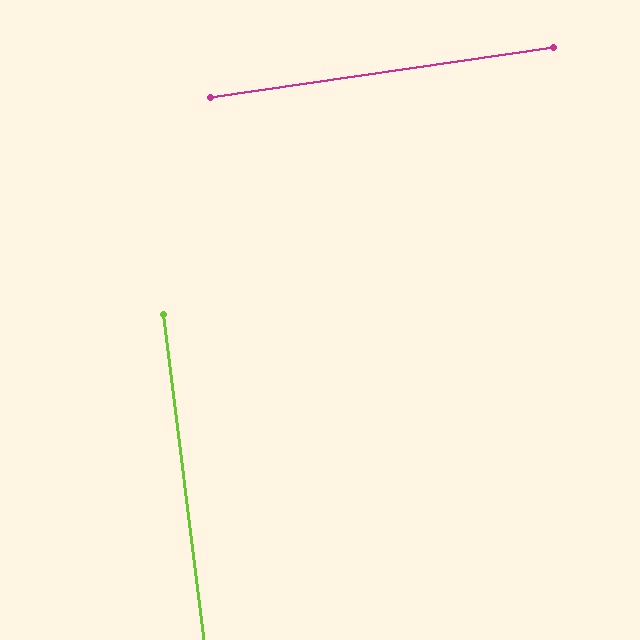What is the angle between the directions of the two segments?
Approximately 89 degrees.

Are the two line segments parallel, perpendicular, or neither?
Perpendicular — they meet at approximately 89°.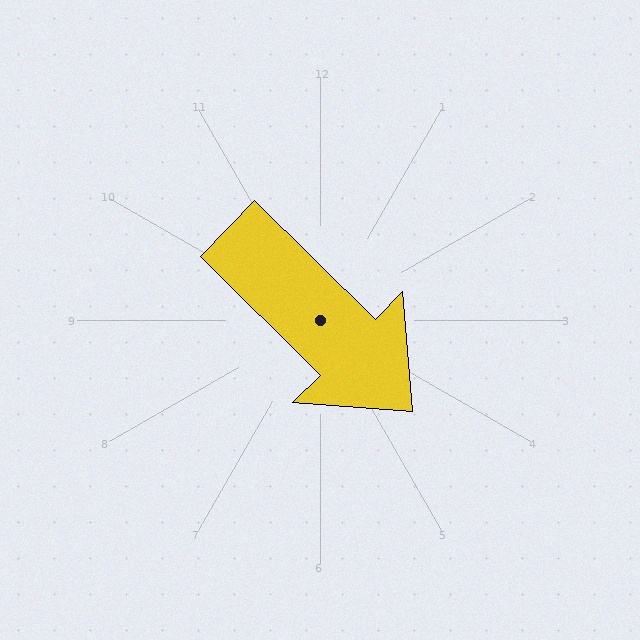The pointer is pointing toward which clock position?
Roughly 4 o'clock.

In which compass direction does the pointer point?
Southeast.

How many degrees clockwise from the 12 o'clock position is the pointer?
Approximately 135 degrees.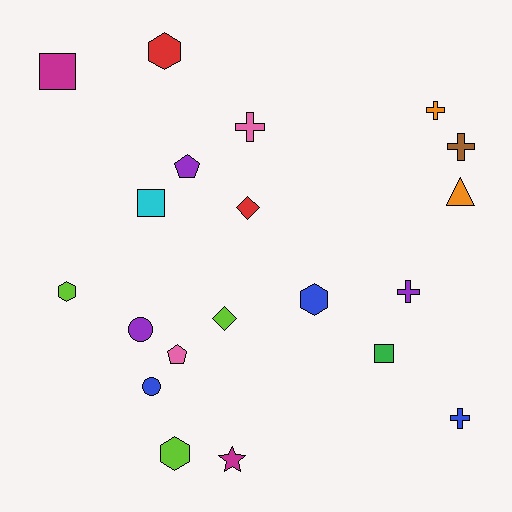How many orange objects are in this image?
There are 2 orange objects.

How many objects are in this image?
There are 20 objects.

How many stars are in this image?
There is 1 star.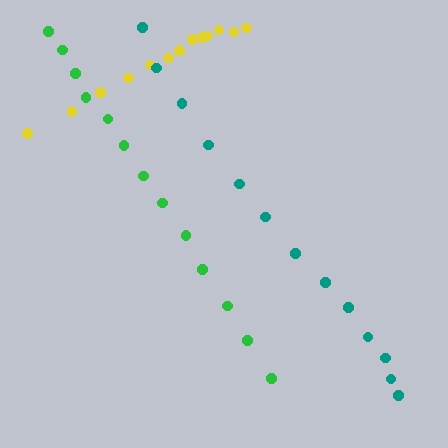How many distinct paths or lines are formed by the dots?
There are 3 distinct paths.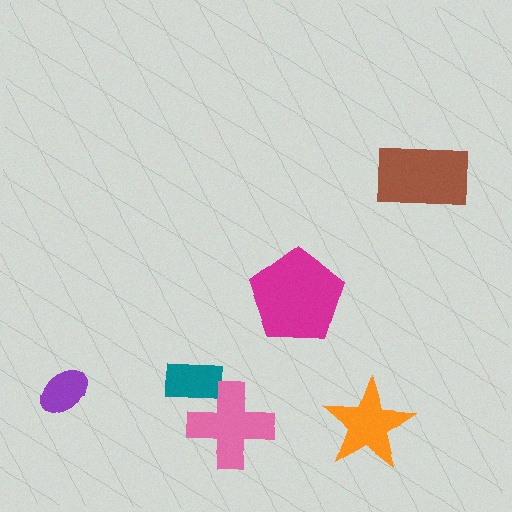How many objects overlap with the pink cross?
1 object overlaps with the pink cross.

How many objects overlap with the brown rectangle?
0 objects overlap with the brown rectangle.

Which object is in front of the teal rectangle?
The pink cross is in front of the teal rectangle.